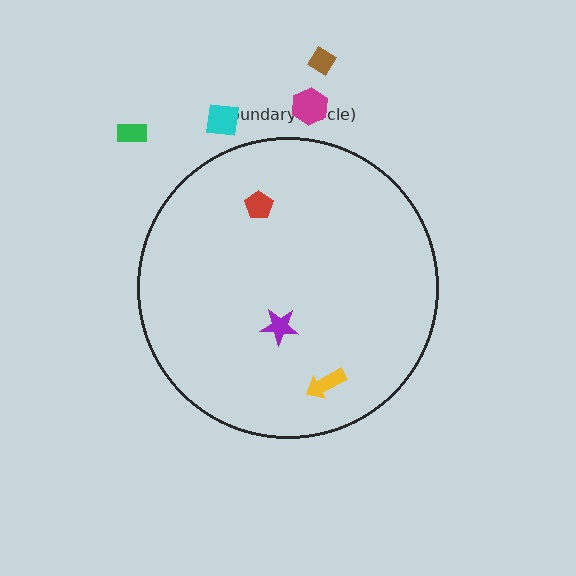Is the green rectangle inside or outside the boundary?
Outside.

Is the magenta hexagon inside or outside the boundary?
Outside.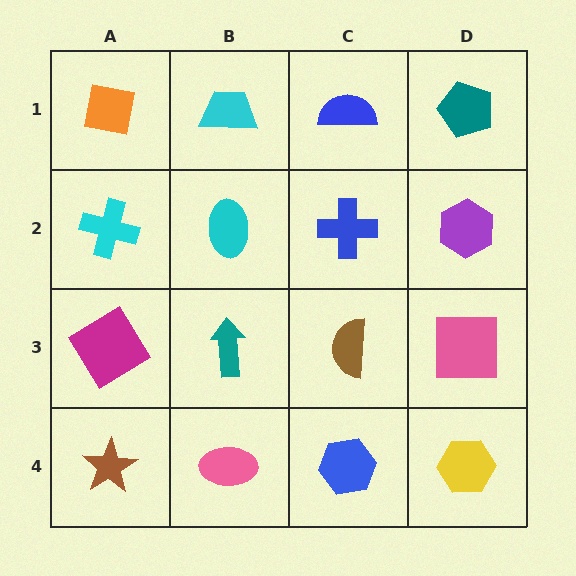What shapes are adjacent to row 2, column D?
A teal pentagon (row 1, column D), a pink square (row 3, column D), a blue cross (row 2, column C).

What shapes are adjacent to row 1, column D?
A purple hexagon (row 2, column D), a blue semicircle (row 1, column C).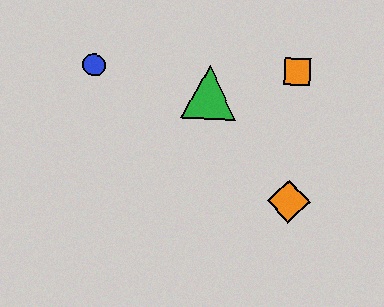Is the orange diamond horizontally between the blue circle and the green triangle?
No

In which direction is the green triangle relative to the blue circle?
The green triangle is to the right of the blue circle.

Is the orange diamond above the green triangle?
No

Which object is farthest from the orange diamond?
The blue circle is farthest from the orange diamond.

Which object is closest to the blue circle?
The green triangle is closest to the blue circle.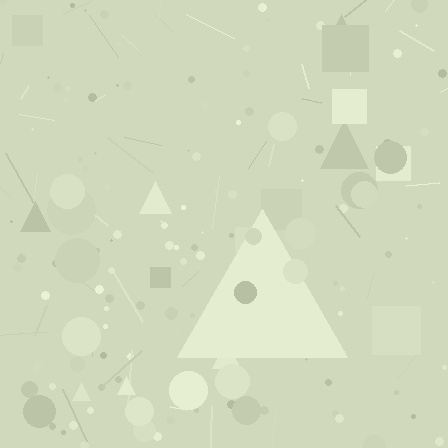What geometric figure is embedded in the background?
A triangle is embedded in the background.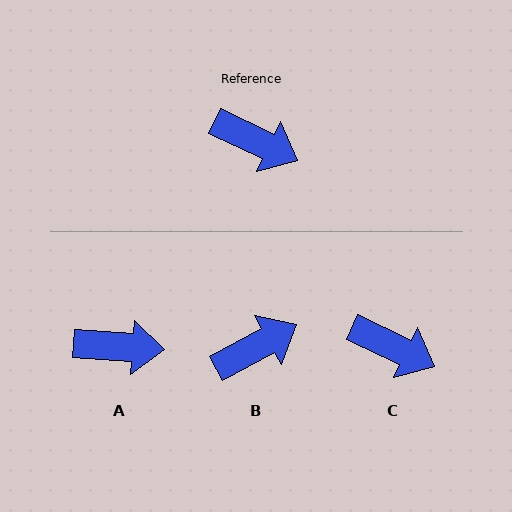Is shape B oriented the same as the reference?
No, it is off by about 54 degrees.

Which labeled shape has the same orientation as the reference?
C.